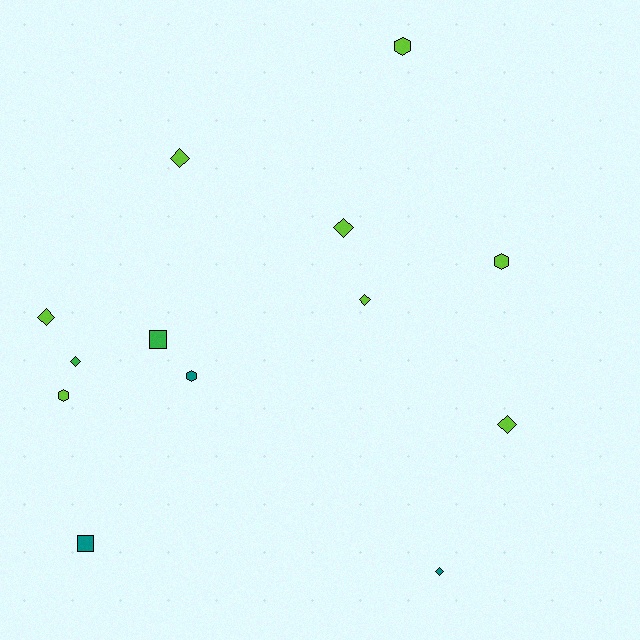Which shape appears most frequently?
Diamond, with 7 objects.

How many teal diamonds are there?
There is 1 teal diamond.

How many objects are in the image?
There are 13 objects.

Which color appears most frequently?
Lime, with 8 objects.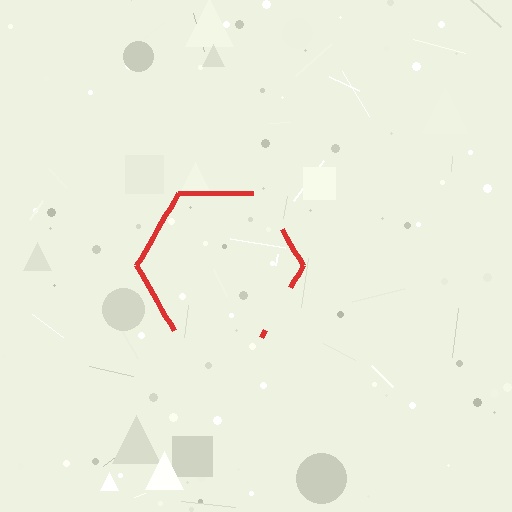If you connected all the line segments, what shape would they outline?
They would outline a hexagon.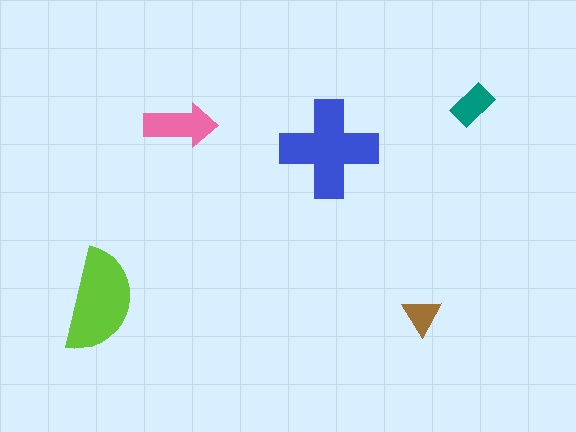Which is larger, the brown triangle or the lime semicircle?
The lime semicircle.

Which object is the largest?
The blue cross.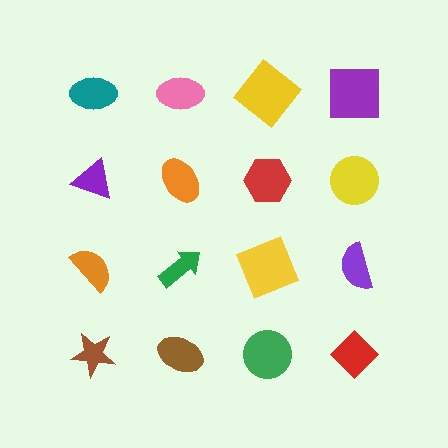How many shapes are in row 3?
4 shapes.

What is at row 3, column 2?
A green arrow.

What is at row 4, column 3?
A green circle.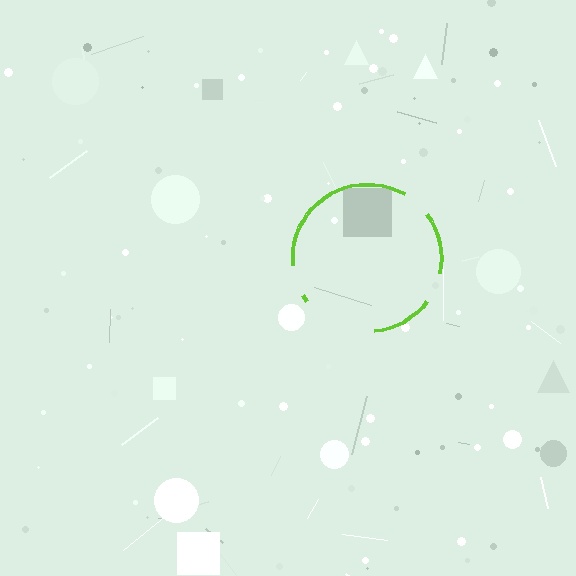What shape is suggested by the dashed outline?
The dashed outline suggests a circle.